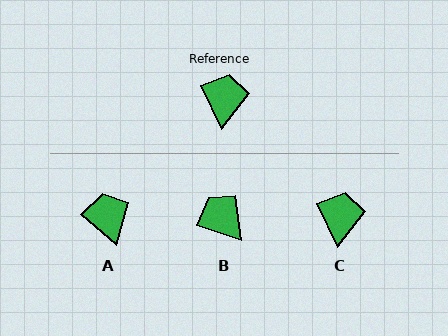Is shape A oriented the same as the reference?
No, it is off by about 24 degrees.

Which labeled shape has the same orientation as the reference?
C.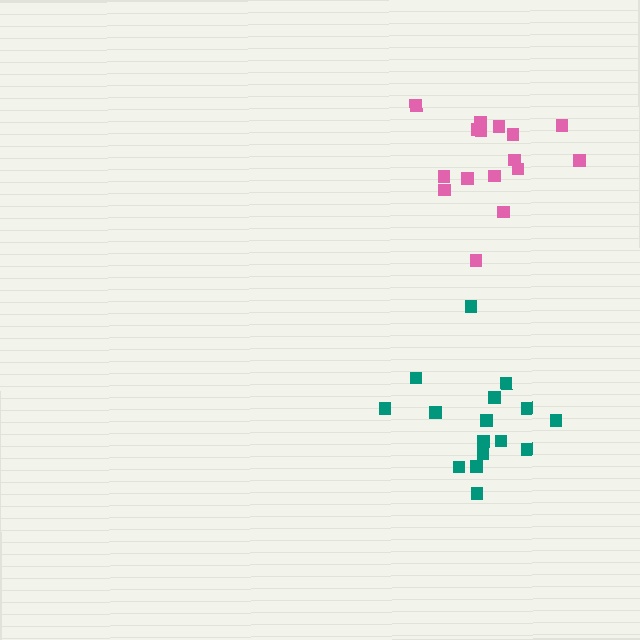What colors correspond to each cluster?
The clusters are colored: pink, teal.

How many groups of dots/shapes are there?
There are 2 groups.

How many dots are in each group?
Group 1: 16 dots, Group 2: 16 dots (32 total).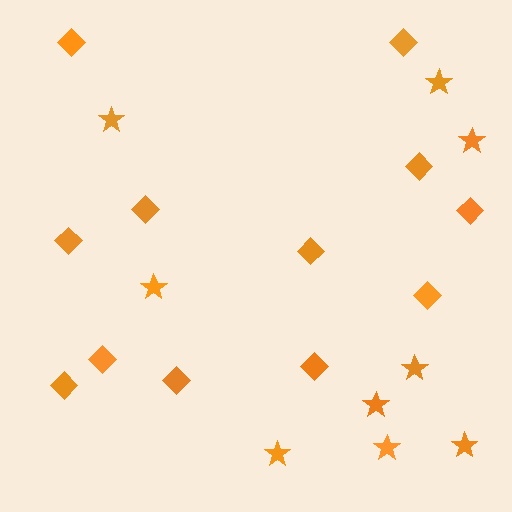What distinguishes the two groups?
There are 2 groups: one group of diamonds (12) and one group of stars (9).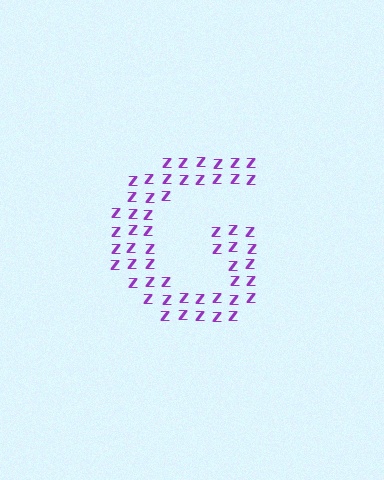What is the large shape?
The large shape is the letter G.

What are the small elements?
The small elements are letter Z's.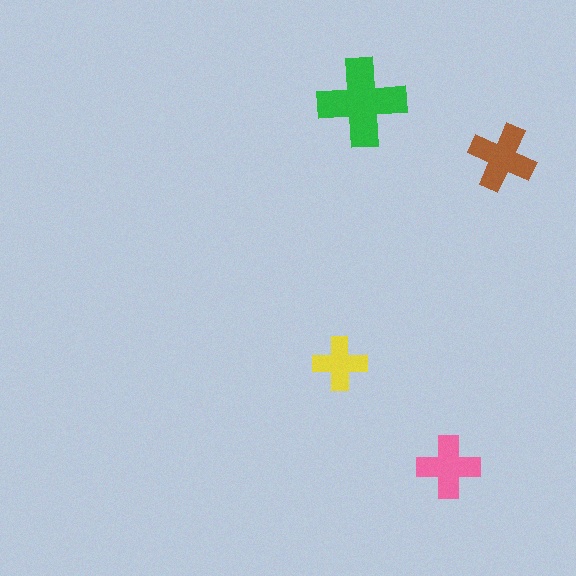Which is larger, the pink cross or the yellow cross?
The pink one.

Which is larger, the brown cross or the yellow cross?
The brown one.